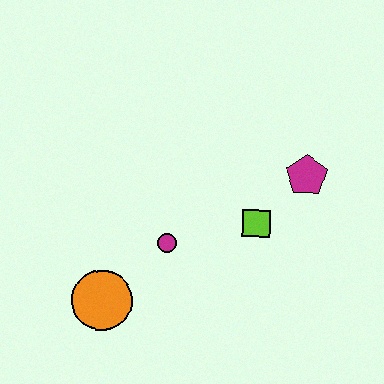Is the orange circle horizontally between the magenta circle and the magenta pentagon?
No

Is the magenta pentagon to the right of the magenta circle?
Yes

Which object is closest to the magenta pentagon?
The lime square is closest to the magenta pentagon.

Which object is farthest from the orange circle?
The magenta pentagon is farthest from the orange circle.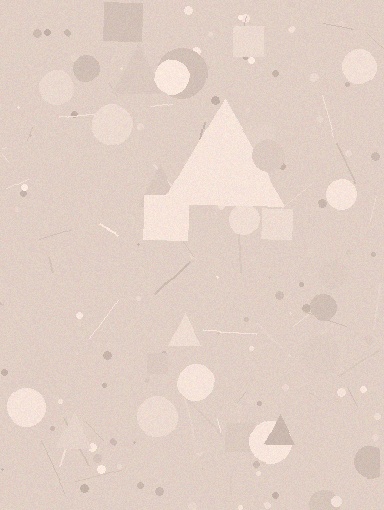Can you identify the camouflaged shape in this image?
The camouflaged shape is a triangle.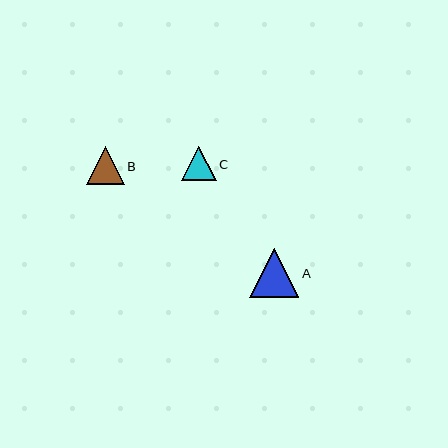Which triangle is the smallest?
Triangle C is the smallest with a size of approximately 35 pixels.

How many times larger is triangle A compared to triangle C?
Triangle A is approximately 1.4 times the size of triangle C.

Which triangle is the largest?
Triangle A is the largest with a size of approximately 49 pixels.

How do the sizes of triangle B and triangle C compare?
Triangle B and triangle C are approximately the same size.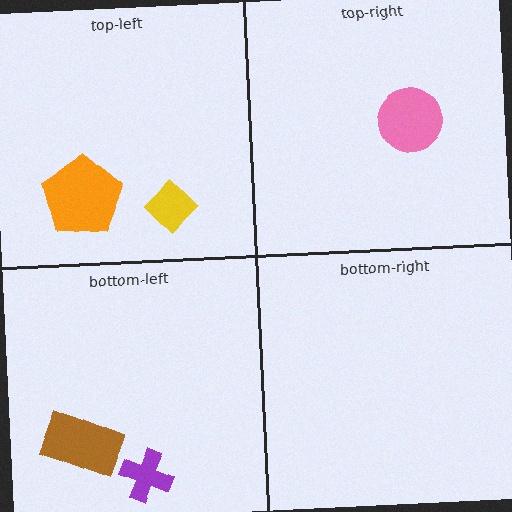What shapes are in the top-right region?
The pink circle.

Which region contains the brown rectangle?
The bottom-left region.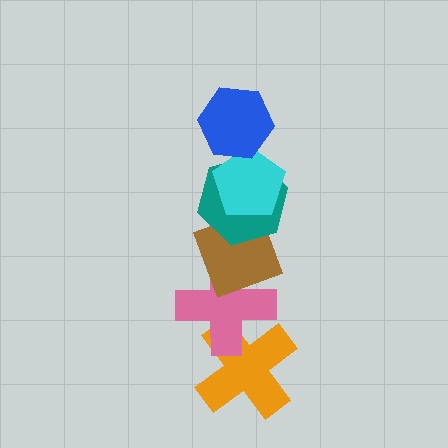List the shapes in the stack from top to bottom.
From top to bottom: the blue hexagon, the cyan pentagon, the teal hexagon, the brown diamond, the pink cross, the orange cross.